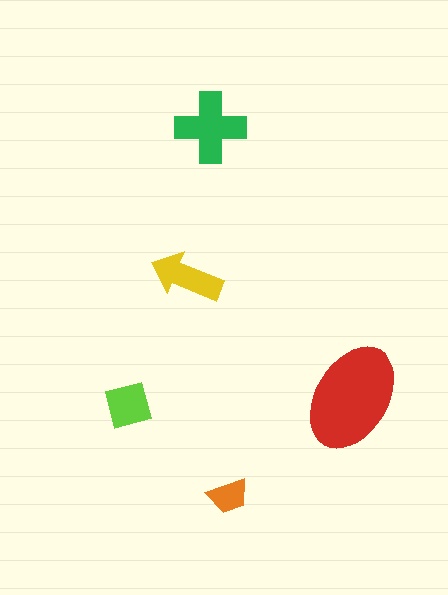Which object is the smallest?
The orange trapezoid.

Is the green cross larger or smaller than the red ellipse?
Smaller.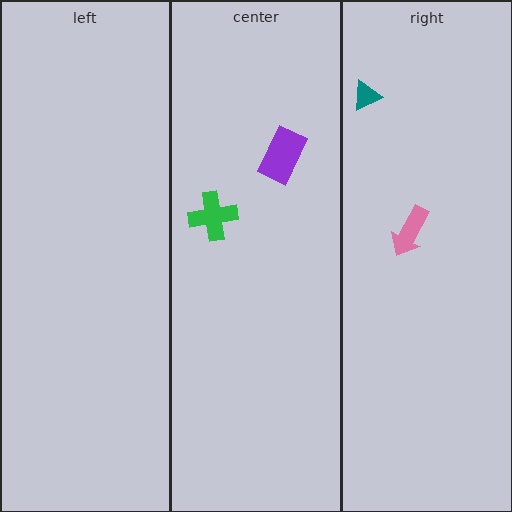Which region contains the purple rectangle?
The center region.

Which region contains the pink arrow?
The right region.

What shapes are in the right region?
The pink arrow, the teal triangle.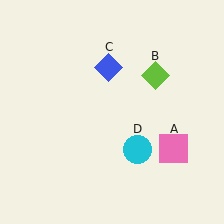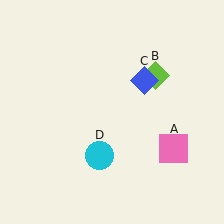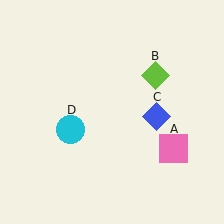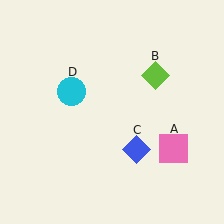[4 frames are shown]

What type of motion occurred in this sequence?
The blue diamond (object C), cyan circle (object D) rotated clockwise around the center of the scene.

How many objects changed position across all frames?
2 objects changed position: blue diamond (object C), cyan circle (object D).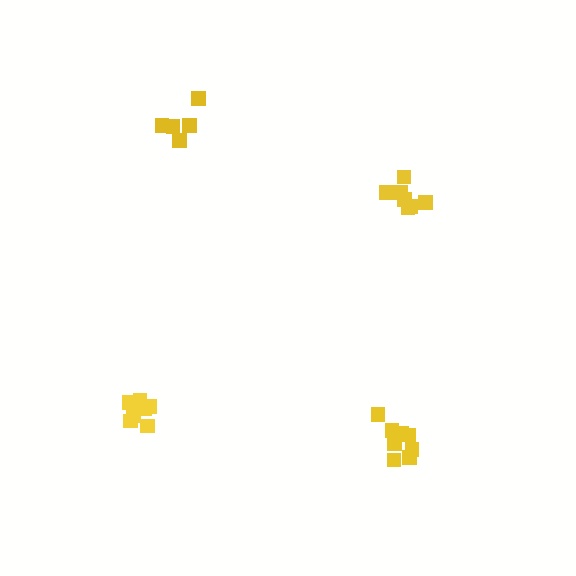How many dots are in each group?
Group 1: 7 dots, Group 2: 8 dots, Group 3: 5 dots, Group 4: 8 dots (28 total).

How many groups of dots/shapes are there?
There are 4 groups.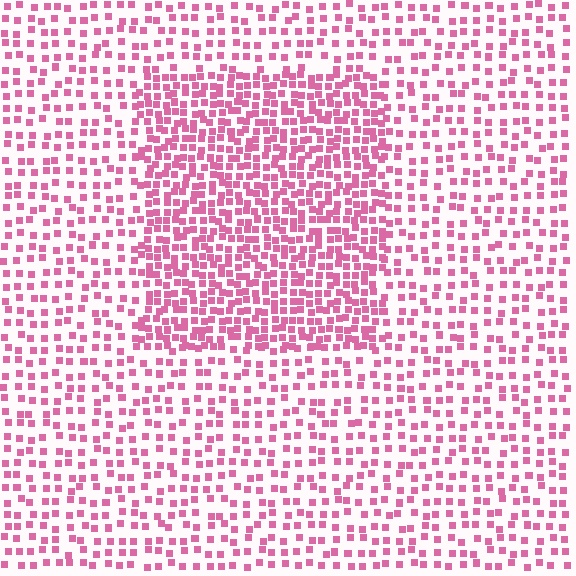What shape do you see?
I see a rectangle.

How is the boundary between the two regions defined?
The boundary is defined by a change in element density (approximately 2.0x ratio). All elements are the same color, size, and shape.